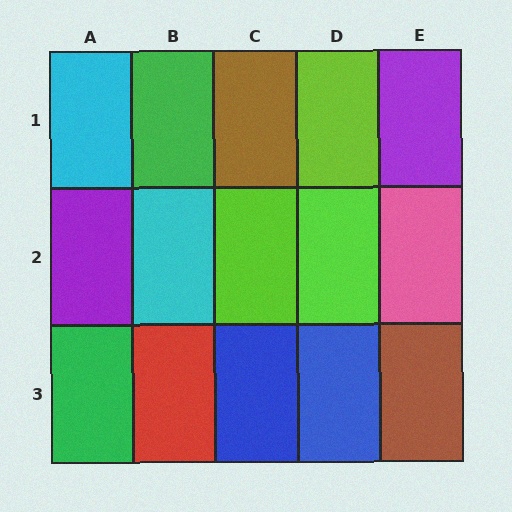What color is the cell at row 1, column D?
Lime.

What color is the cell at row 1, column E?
Purple.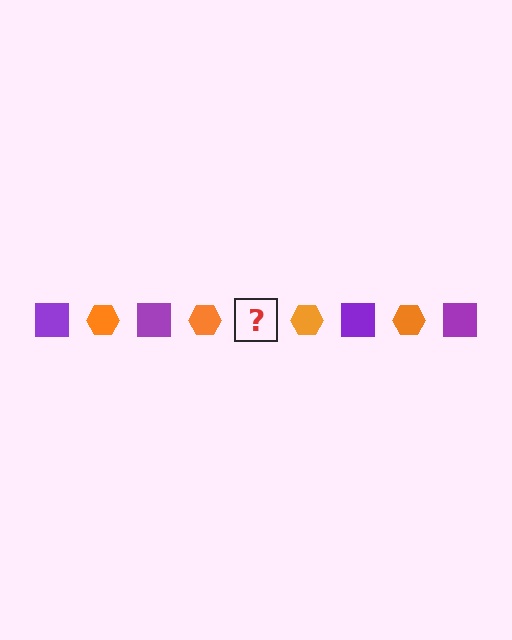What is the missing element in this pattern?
The missing element is a purple square.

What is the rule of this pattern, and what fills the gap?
The rule is that the pattern alternates between purple square and orange hexagon. The gap should be filled with a purple square.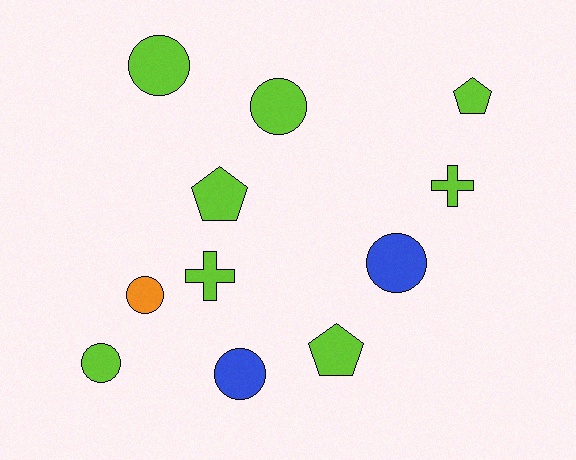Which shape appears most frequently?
Circle, with 6 objects.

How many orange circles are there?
There is 1 orange circle.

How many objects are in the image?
There are 11 objects.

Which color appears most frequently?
Lime, with 8 objects.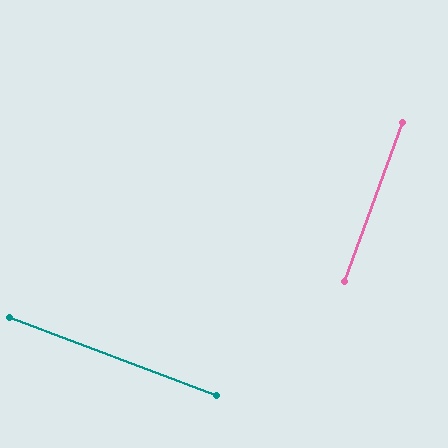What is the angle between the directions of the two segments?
Approximately 90 degrees.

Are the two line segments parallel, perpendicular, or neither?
Perpendicular — they meet at approximately 90°.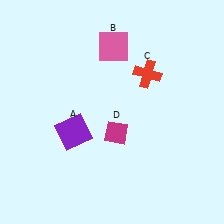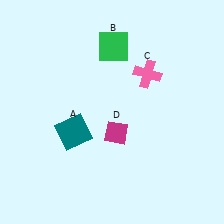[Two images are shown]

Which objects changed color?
A changed from purple to teal. B changed from pink to green. C changed from red to pink.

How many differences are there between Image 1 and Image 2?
There are 3 differences between the two images.